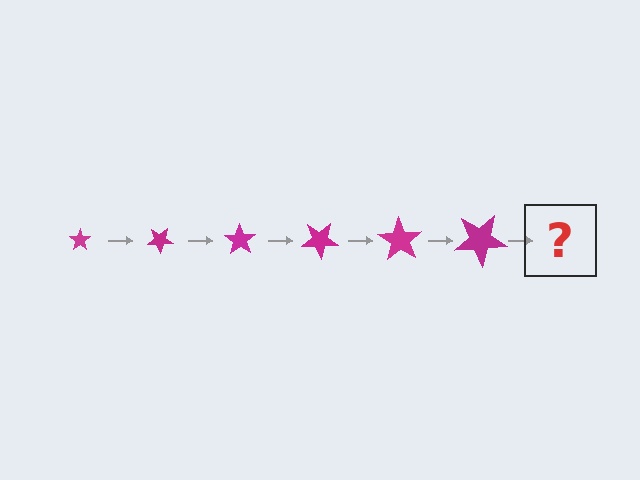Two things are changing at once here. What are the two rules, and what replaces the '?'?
The two rules are that the star grows larger each step and it rotates 35 degrees each step. The '?' should be a star, larger than the previous one and rotated 210 degrees from the start.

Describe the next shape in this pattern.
It should be a star, larger than the previous one and rotated 210 degrees from the start.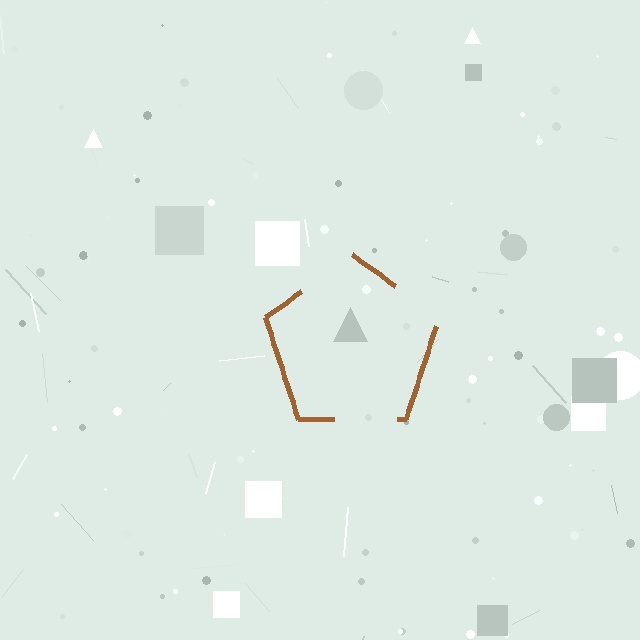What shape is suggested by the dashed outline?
The dashed outline suggests a pentagon.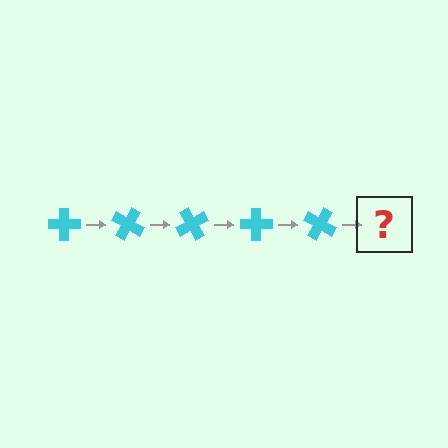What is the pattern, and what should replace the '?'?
The pattern is that the cross rotates 30 degrees each step. The '?' should be a cyan cross rotated 150 degrees.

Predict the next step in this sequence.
The next step is a cyan cross rotated 150 degrees.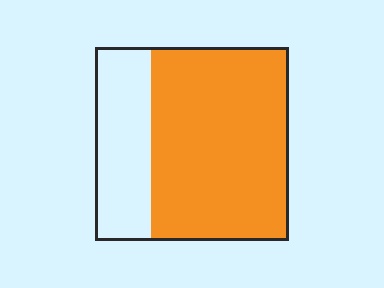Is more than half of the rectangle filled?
Yes.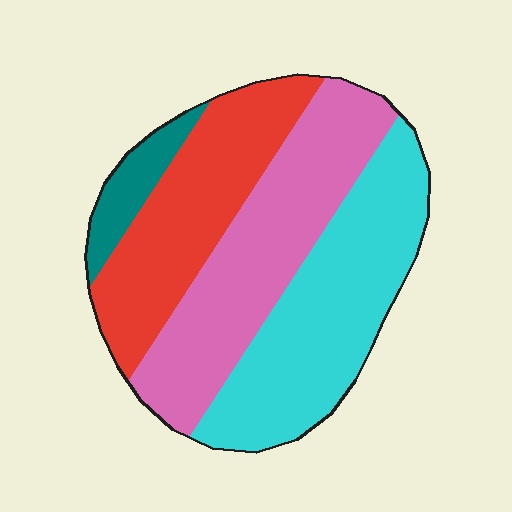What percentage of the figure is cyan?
Cyan takes up between a third and a half of the figure.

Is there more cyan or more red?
Cyan.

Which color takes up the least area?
Teal, at roughly 5%.